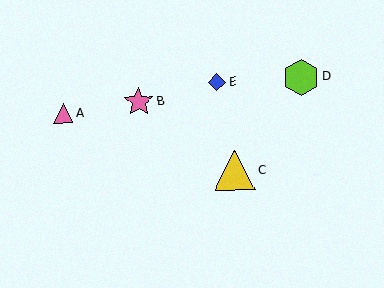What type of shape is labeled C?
Shape C is a yellow triangle.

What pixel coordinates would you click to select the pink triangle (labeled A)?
Click at (63, 113) to select the pink triangle A.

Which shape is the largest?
The yellow triangle (labeled C) is the largest.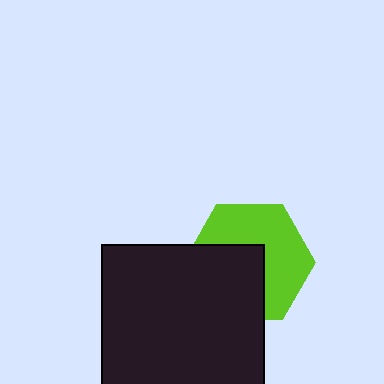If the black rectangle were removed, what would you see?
You would see the complete lime hexagon.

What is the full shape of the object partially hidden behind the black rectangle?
The partially hidden object is a lime hexagon.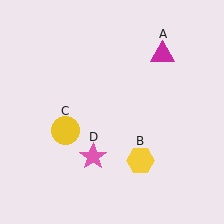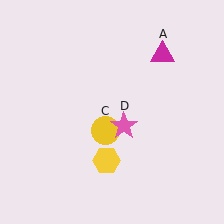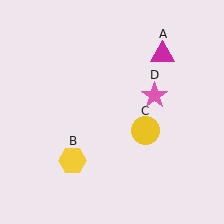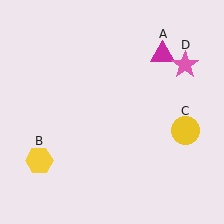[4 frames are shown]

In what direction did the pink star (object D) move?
The pink star (object D) moved up and to the right.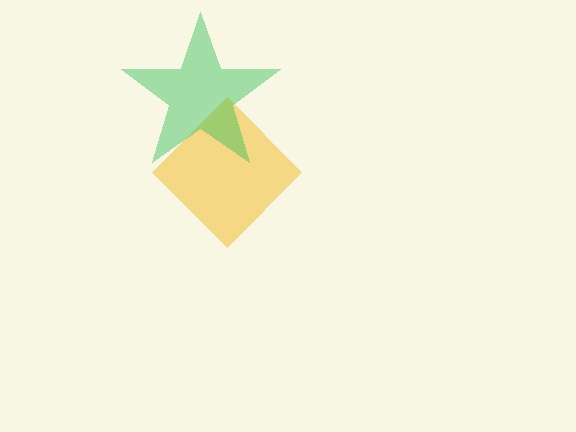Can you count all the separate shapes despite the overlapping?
Yes, there are 2 separate shapes.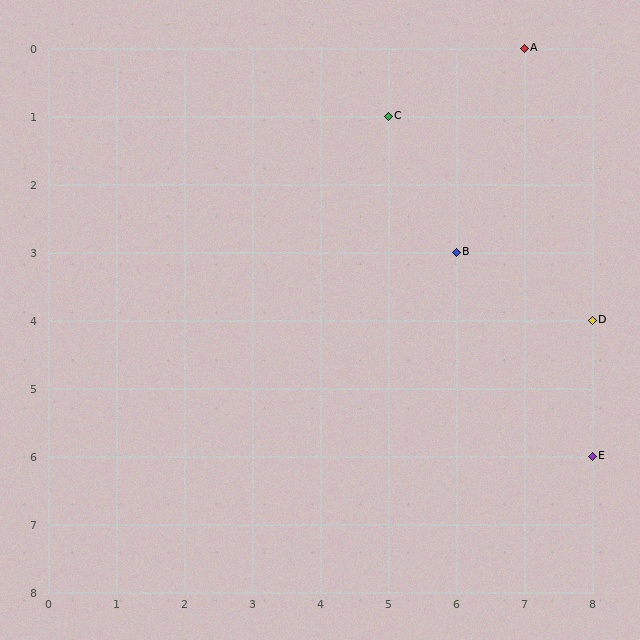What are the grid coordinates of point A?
Point A is at grid coordinates (7, 0).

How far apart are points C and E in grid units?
Points C and E are 3 columns and 5 rows apart (about 5.8 grid units diagonally).